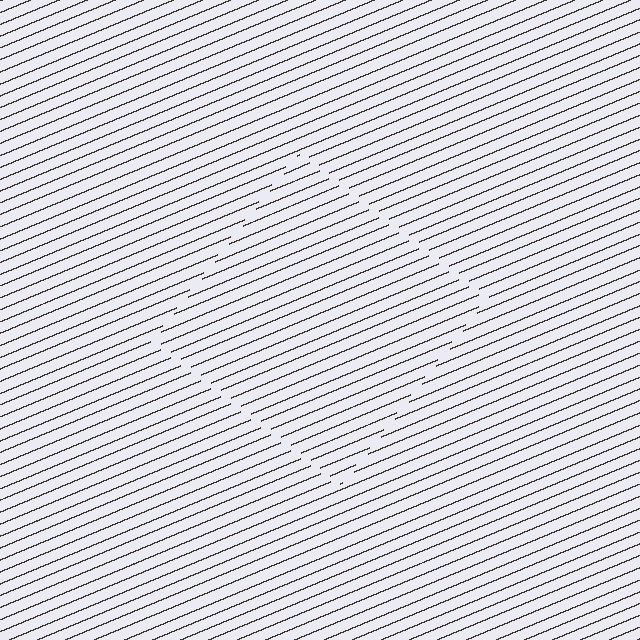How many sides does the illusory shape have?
4 sides — the line-ends trace a square.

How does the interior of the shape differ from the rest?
The interior of the shape contains the same grating, shifted by half a period — the contour is defined by the phase discontinuity where line-ends from the inner and outer gratings abut.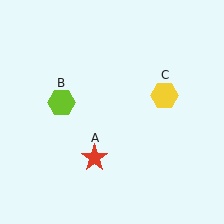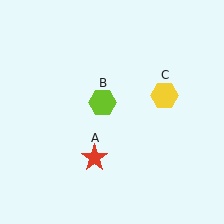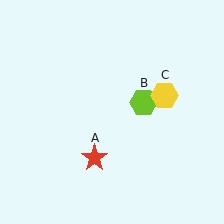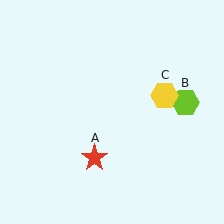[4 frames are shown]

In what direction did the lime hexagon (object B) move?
The lime hexagon (object B) moved right.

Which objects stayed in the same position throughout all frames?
Red star (object A) and yellow hexagon (object C) remained stationary.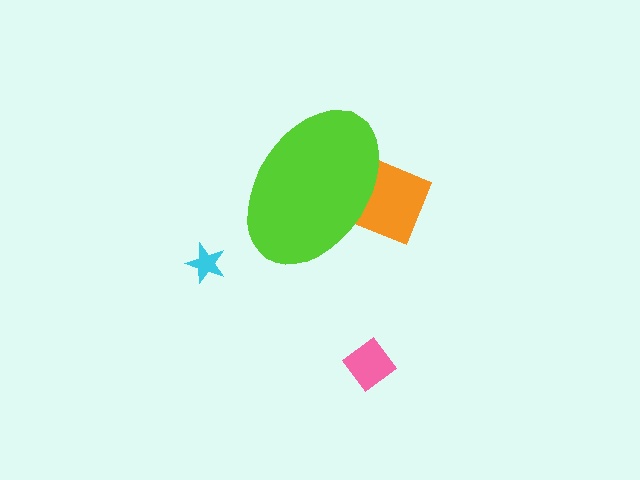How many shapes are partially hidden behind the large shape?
1 shape is partially hidden.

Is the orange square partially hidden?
Yes, the orange square is partially hidden behind the lime ellipse.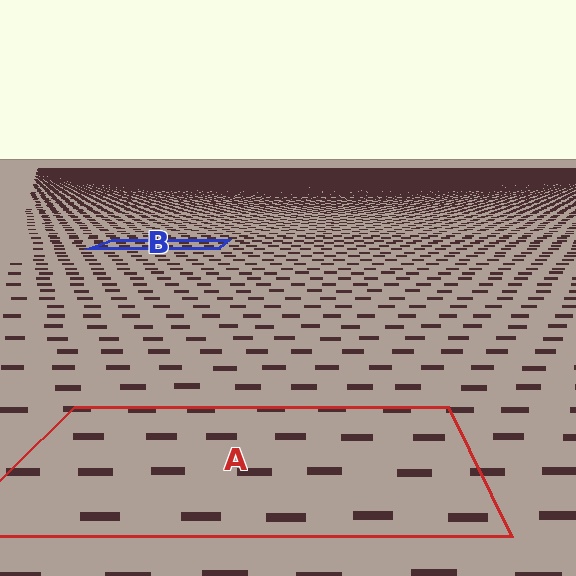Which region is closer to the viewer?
Region A is closer. The texture elements there are larger and more spread out.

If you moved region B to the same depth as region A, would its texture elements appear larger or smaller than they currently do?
They would appear larger. At a closer depth, the same texture elements are projected at a bigger on-screen size.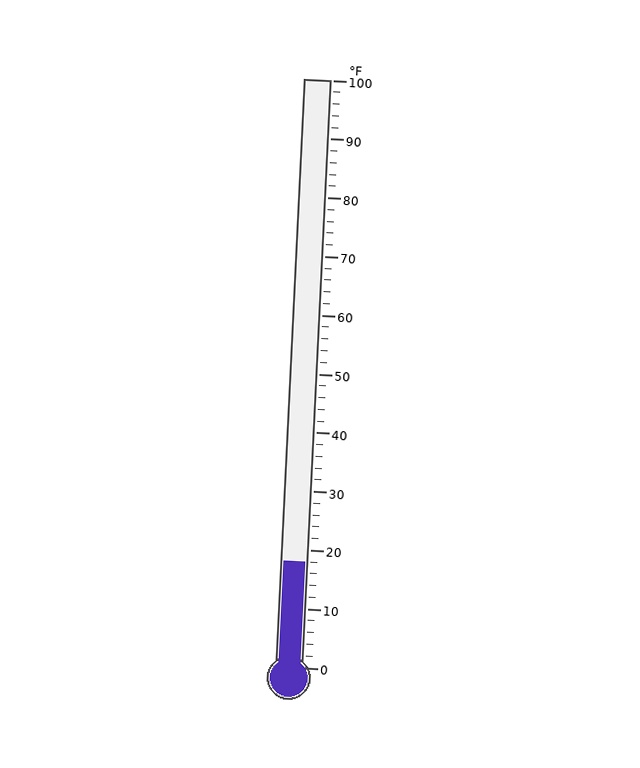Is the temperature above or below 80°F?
The temperature is below 80°F.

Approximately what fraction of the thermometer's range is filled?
The thermometer is filled to approximately 20% of its range.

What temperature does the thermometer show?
The thermometer shows approximately 18°F.